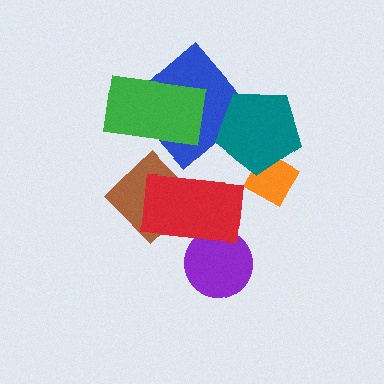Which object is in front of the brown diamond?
The red rectangle is in front of the brown diamond.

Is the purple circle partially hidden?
Yes, it is partially covered by another shape.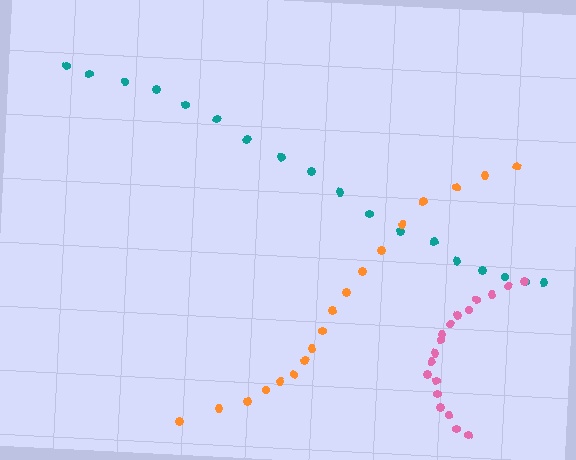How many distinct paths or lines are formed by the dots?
There are 3 distinct paths.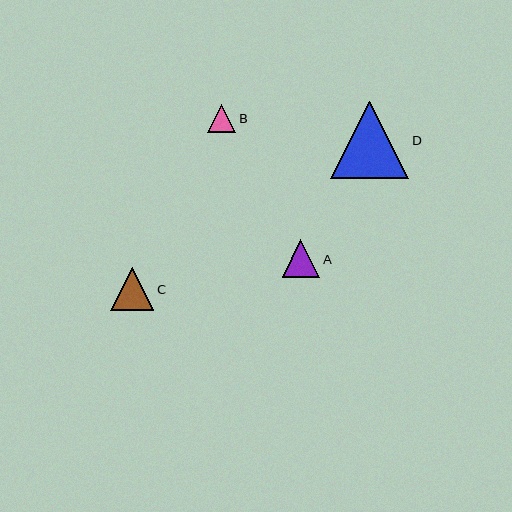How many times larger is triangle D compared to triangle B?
Triangle D is approximately 2.8 times the size of triangle B.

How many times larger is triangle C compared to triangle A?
Triangle C is approximately 1.1 times the size of triangle A.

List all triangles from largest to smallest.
From largest to smallest: D, C, A, B.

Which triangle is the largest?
Triangle D is the largest with a size of approximately 78 pixels.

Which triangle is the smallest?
Triangle B is the smallest with a size of approximately 28 pixels.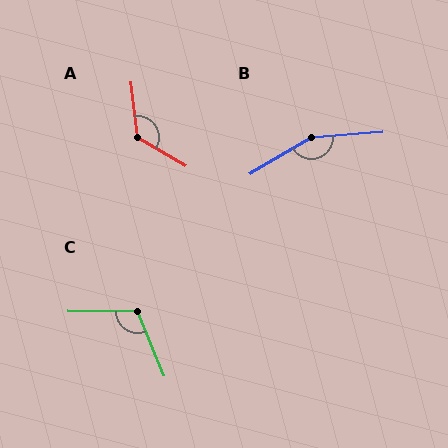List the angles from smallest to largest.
C (113°), A (127°), B (154°).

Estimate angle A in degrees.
Approximately 127 degrees.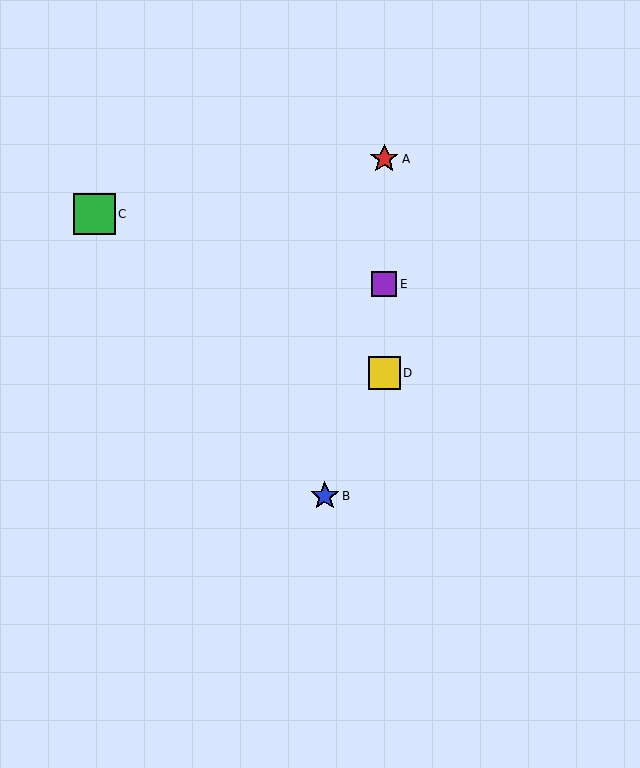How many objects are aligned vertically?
3 objects (A, D, E) are aligned vertically.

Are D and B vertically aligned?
No, D is at x≈384 and B is at x≈325.